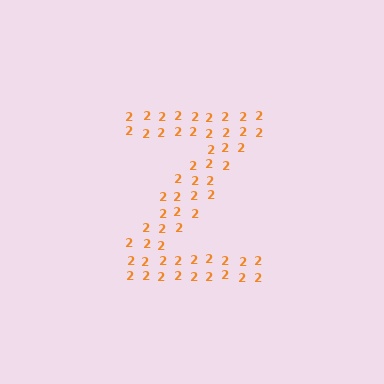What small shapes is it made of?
It is made of small digit 2's.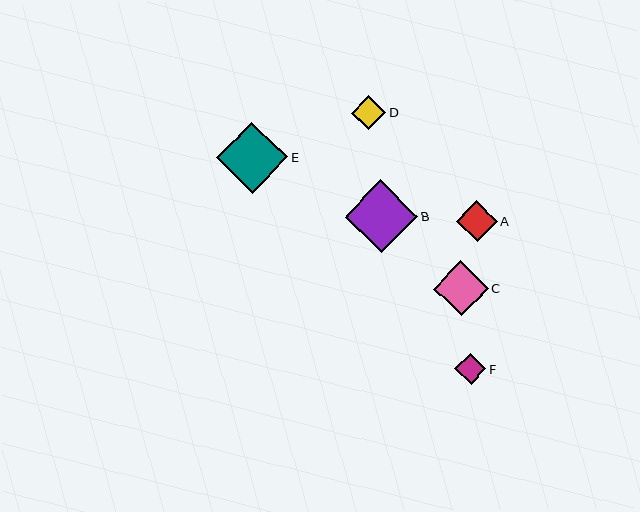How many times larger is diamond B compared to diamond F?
Diamond B is approximately 2.4 times the size of diamond F.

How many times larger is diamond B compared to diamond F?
Diamond B is approximately 2.4 times the size of diamond F.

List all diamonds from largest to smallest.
From largest to smallest: B, E, C, A, D, F.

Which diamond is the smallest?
Diamond F is the smallest with a size of approximately 31 pixels.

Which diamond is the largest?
Diamond B is the largest with a size of approximately 72 pixels.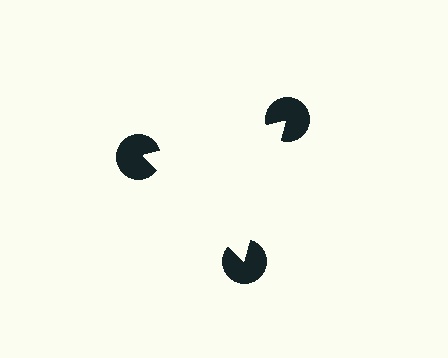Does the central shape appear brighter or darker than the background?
It typically appears slightly brighter than the background, even though no actual brightness change is drawn.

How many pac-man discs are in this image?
There are 3 — one at each vertex of the illusory triangle.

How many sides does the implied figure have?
3 sides.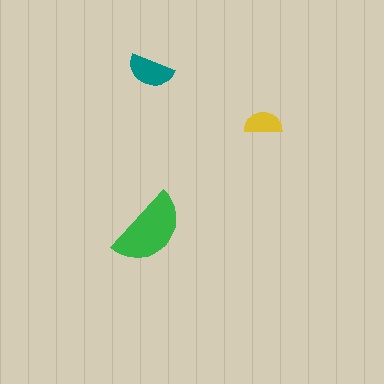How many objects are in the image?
There are 3 objects in the image.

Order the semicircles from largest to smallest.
the green one, the teal one, the yellow one.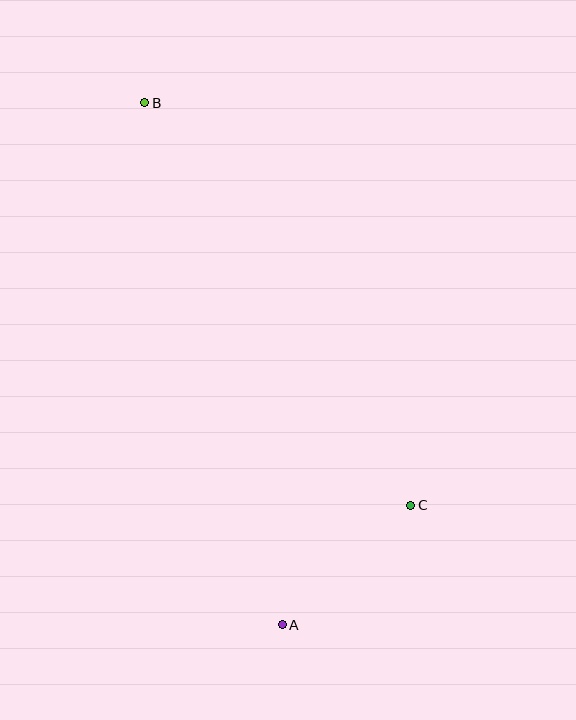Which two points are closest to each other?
Points A and C are closest to each other.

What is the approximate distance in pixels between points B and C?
The distance between B and C is approximately 483 pixels.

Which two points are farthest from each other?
Points A and B are farthest from each other.